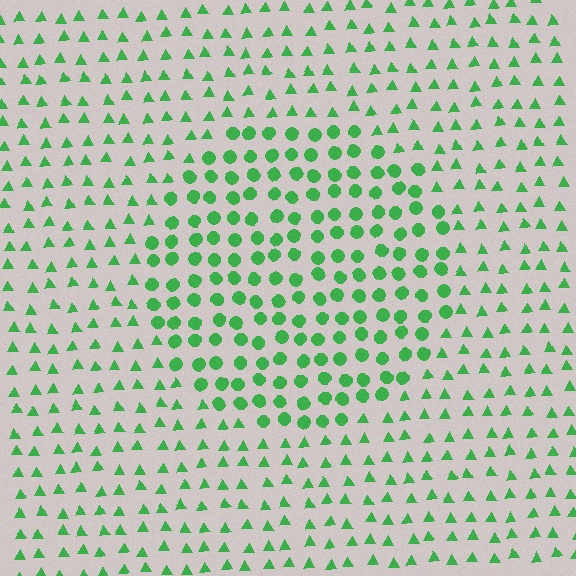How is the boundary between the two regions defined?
The boundary is defined by a change in element shape: circles inside vs. triangles outside. All elements share the same color and spacing.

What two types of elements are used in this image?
The image uses circles inside the circle region and triangles outside it.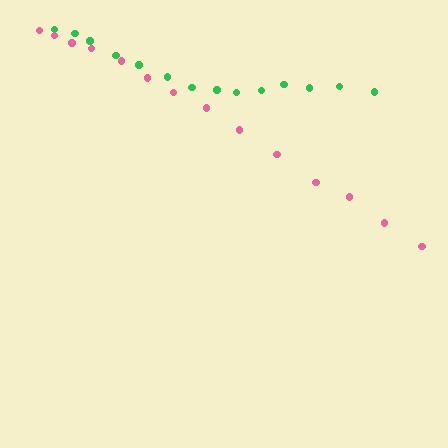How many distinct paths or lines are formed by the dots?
There are 2 distinct paths.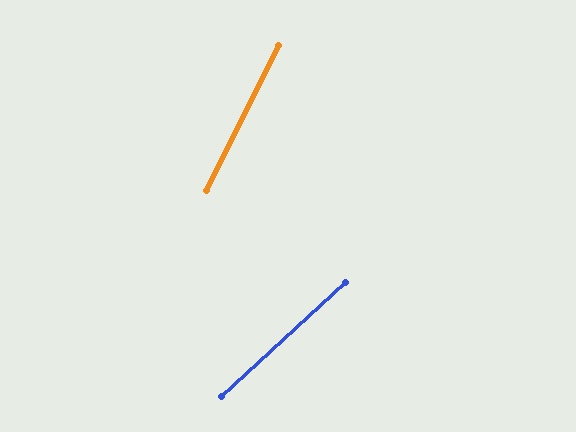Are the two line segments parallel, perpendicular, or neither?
Neither parallel nor perpendicular — they differ by about 21°.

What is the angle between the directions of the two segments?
Approximately 21 degrees.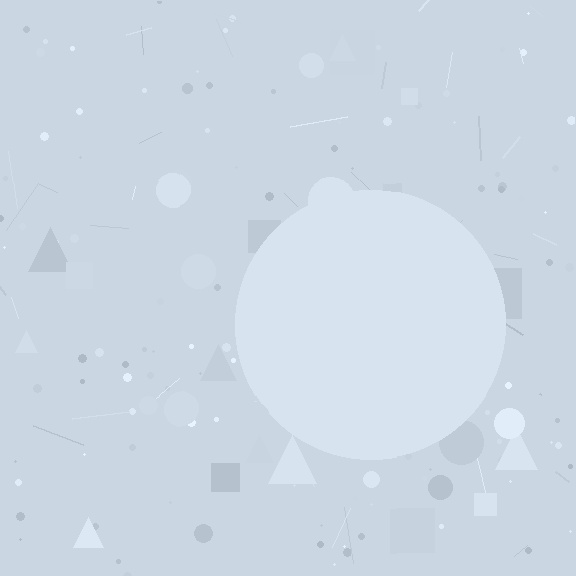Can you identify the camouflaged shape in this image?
The camouflaged shape is a circle.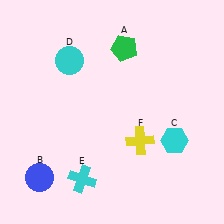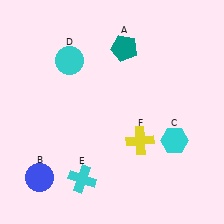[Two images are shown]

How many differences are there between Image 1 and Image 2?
There is 1 difference between the two images.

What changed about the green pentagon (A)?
In Image 1, A is green. In Image 2, it changed to teal.